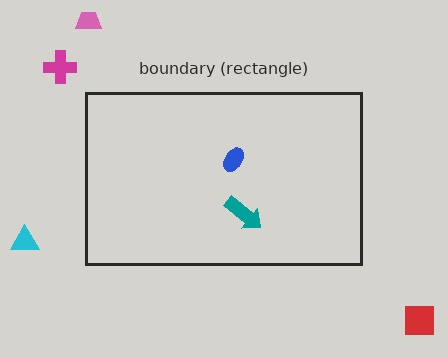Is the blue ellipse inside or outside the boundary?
Inside.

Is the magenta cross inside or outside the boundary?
Outside.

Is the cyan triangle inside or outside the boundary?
Outside.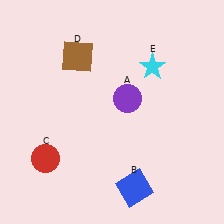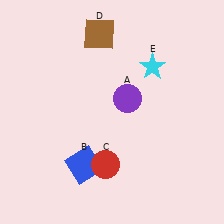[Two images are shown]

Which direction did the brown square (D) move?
The brown square (D) moved up.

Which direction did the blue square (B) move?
The blue square (B) moved left.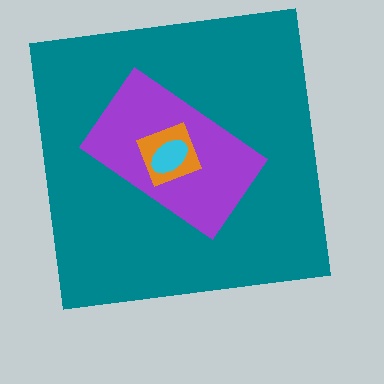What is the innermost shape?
The cyan ellipse.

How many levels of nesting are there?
4.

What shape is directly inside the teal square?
The purple rectangle.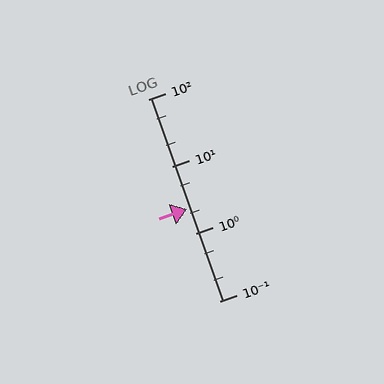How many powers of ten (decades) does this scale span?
The scale spans 3 decades, from 0.1 to 100.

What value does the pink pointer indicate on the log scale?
The pointer indicates approximately 2.3.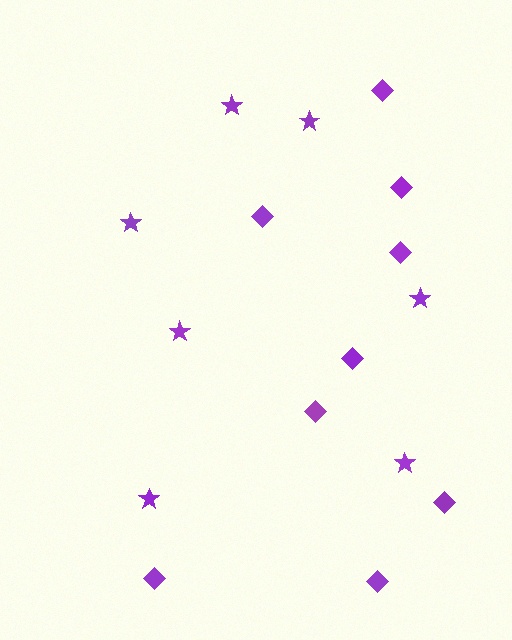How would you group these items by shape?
There are 2 groups: one group of stars (7) and one group of diamonds (9).